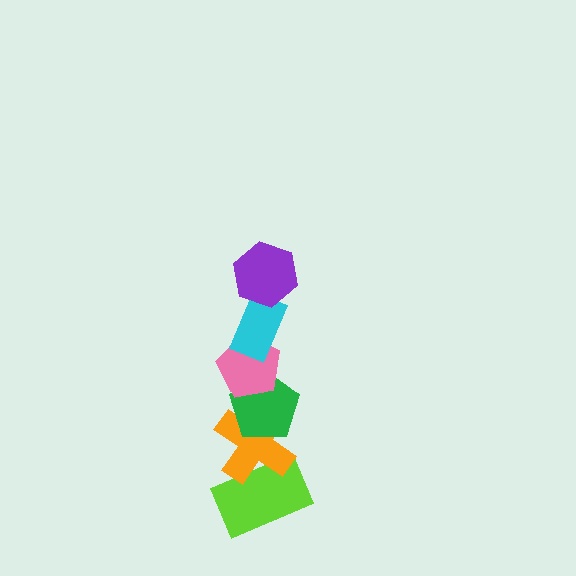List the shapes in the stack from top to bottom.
From top to bottom: the purple hexagon, the cyan rectangle, the pink pentagon, the green pentagon, the orange cross, the lime rectangle.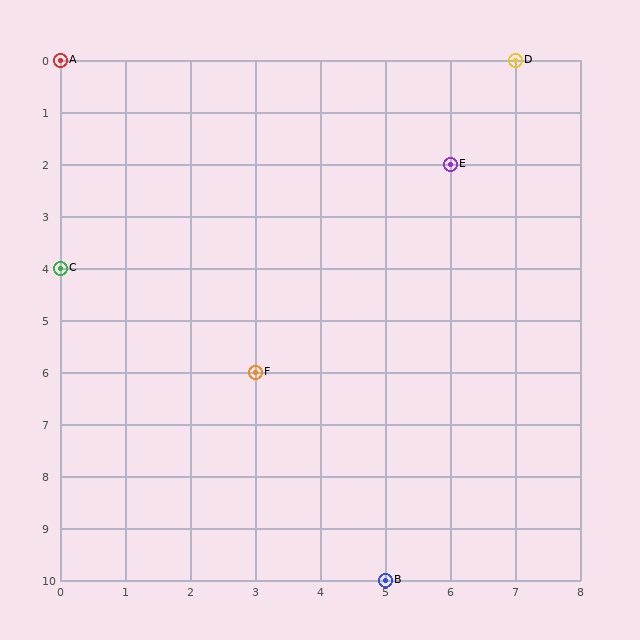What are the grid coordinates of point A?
Point A is at grid coordinates (0, 0).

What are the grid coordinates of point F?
Point F is at grid coordinates (3, 6).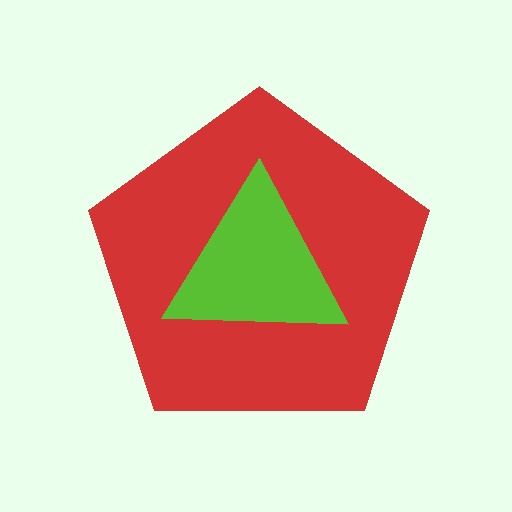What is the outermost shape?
The red pentagon.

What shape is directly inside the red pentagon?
The lime triangle.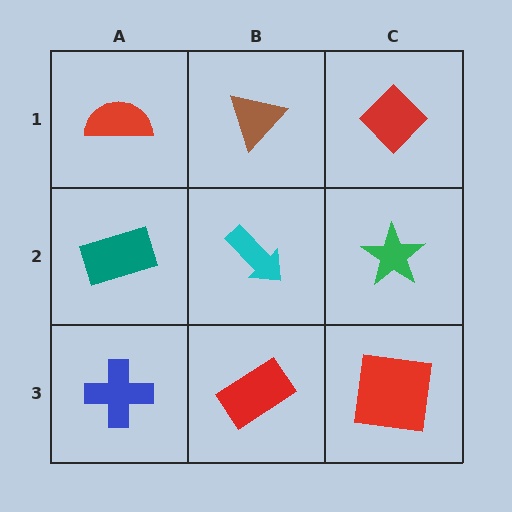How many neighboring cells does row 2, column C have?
3.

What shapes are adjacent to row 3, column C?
A green star (row 2, column C), a red rectangle (row 3, column B).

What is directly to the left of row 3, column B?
A blue cross.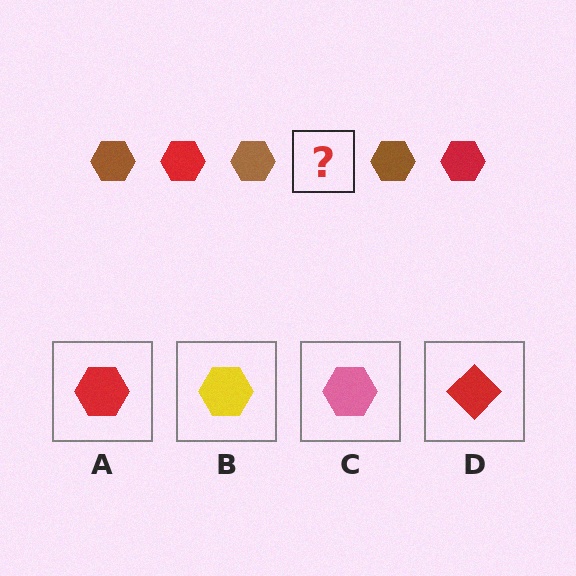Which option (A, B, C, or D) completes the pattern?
A.